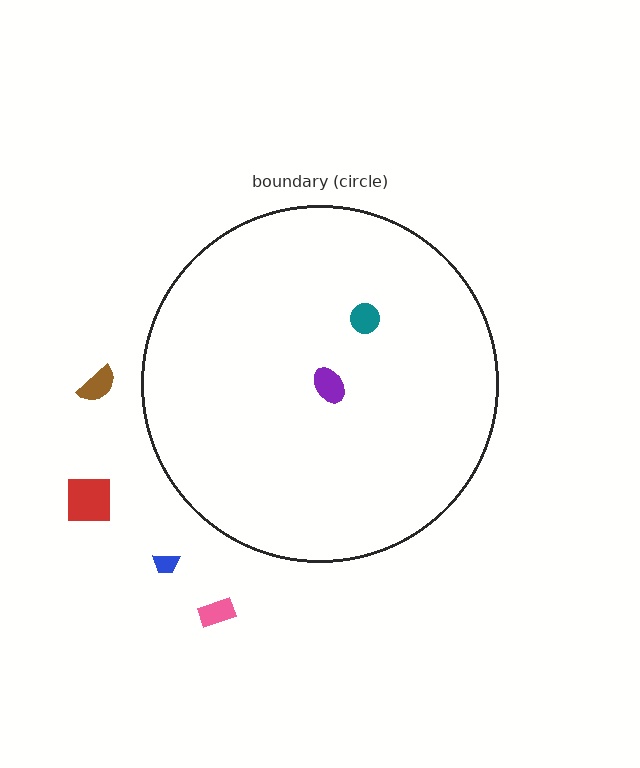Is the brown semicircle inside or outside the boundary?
Outside.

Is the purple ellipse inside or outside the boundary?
Inside.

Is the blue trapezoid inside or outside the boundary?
Outside.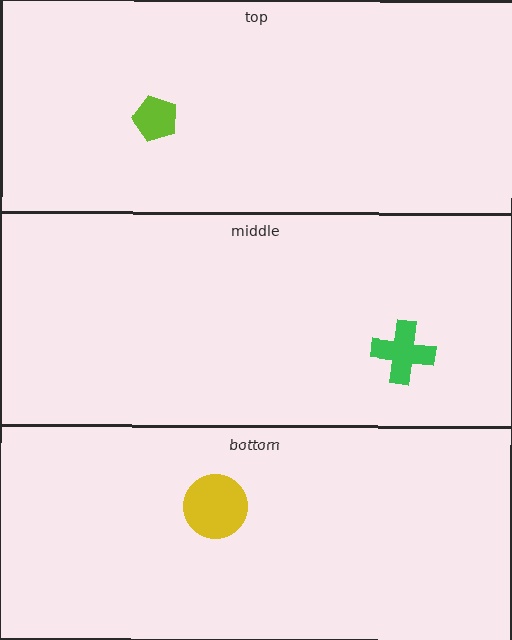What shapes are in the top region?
The lime pentagon.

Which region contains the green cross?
The middle region.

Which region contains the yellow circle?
The bottom region.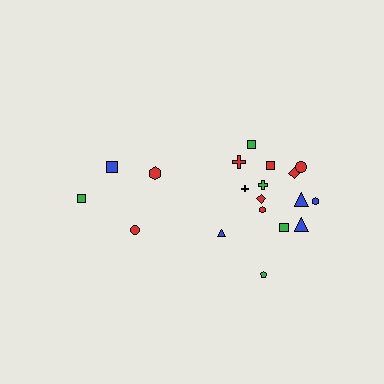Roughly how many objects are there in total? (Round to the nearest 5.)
Roughly 20 objects in total.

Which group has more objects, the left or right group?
The right group.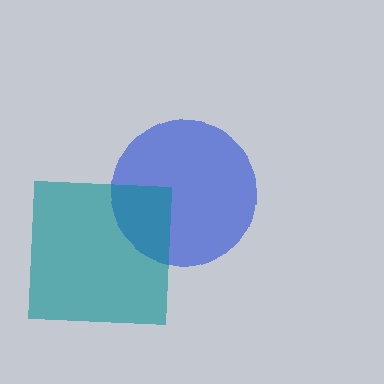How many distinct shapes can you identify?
There are 2 distinct shapes: a blue circle, a teal square.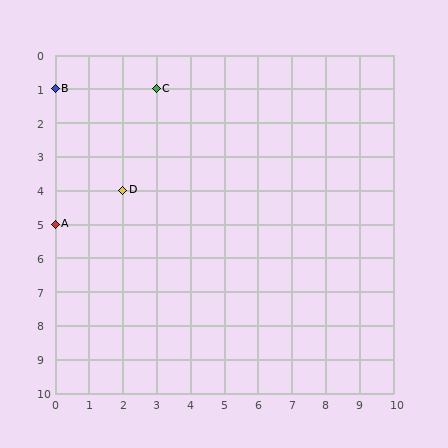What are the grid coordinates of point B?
Point B is at grid coordinates (0, 1).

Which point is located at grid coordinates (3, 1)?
Point C is at (3, 1).